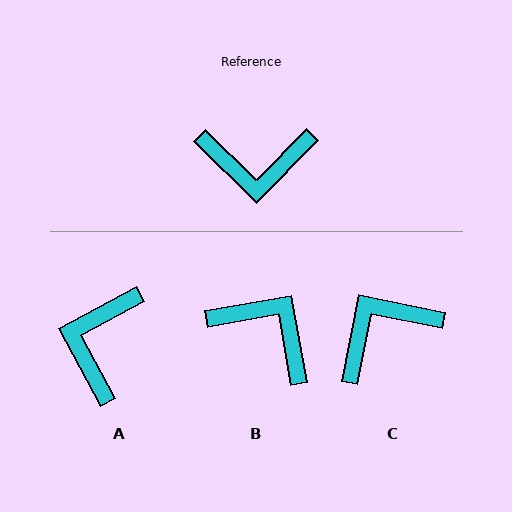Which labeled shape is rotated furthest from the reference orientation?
C, about 147 degrees away.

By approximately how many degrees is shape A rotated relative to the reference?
Approximately 107 degrees clockwise.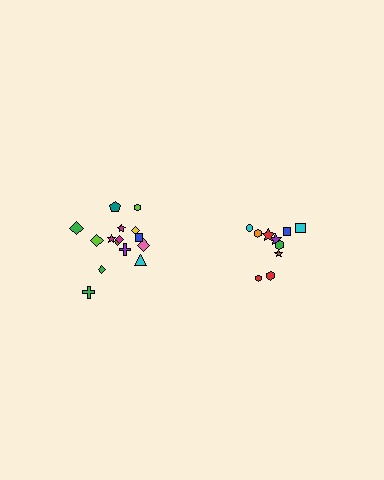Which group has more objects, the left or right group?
The left group.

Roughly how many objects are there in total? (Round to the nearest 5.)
Roughly 25 objects in total.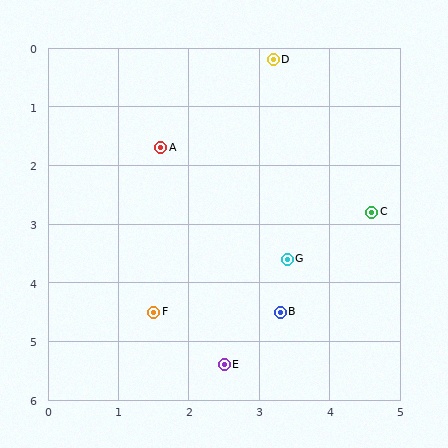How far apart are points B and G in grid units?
Points B and G are about 0.9 grid units apart.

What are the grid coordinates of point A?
Point A is at approximately (1.6, 1.7).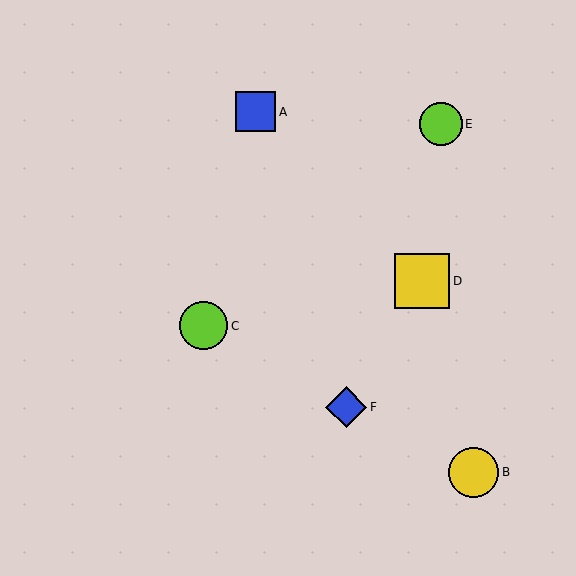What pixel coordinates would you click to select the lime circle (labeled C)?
Click at (203, 326) to select the lime circle C.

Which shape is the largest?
The yellow square (labeled D) is the largest.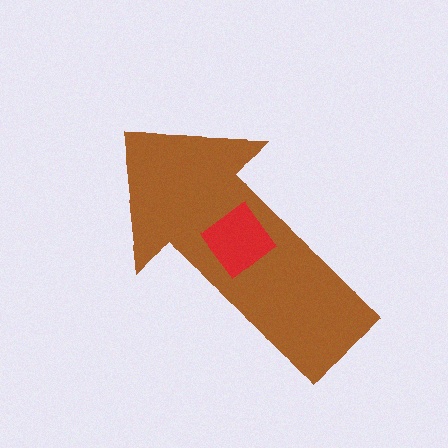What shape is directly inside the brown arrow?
The red diamond.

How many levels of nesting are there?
2.